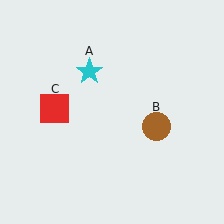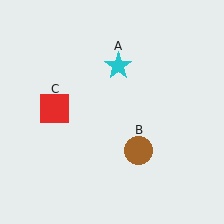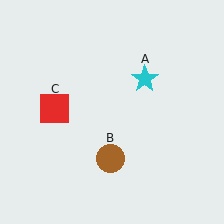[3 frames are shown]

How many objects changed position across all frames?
2 objects changed position: cyan star (object A), brown circle (object B).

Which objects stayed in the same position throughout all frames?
Red square (object C) remained stationary.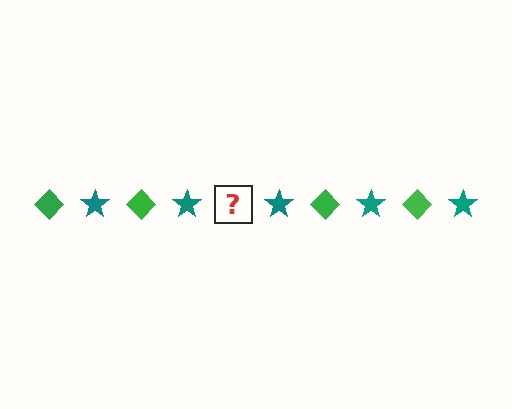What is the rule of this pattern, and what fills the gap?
The rule is that the pattern alternates between green diamond and teal star. The gap should be filled with a green diamond.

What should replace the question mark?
The question mark should be replaced with a green diamond.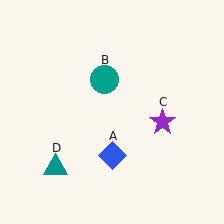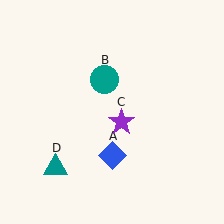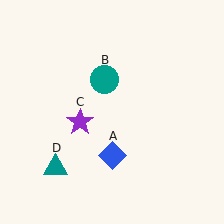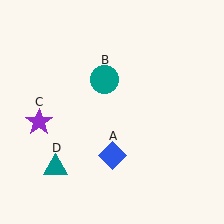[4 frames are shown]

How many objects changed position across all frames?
1 object changed position: purple star (object C).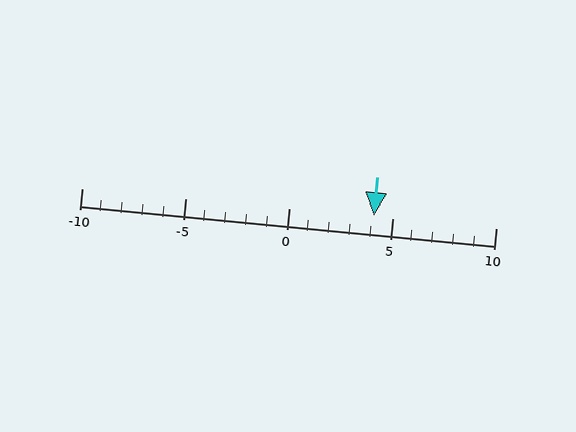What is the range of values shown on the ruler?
The ruler shows values from -10 to 10.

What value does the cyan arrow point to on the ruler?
The cyan arrow points to approximately 4.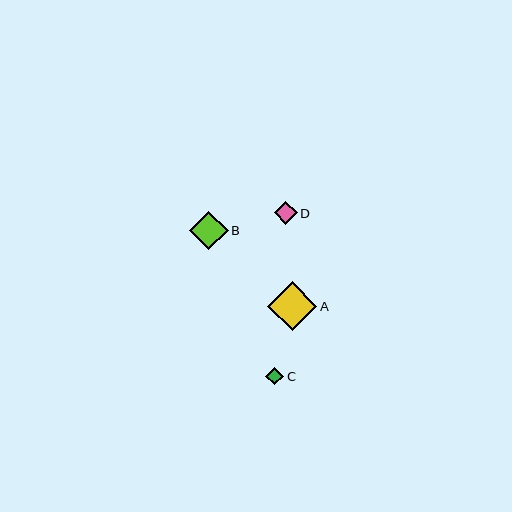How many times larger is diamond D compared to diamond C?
Diamond D is approximately 1.3 times the size of diamond C.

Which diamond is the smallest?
Diamond C is the smallest with a size of approximately 18 pixels.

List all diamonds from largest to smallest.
From largest to smallest: A, B, D, C.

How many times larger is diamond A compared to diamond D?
Diamond A is approximately 2.2 times the size of diamond D.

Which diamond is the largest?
Diamond A is the largest with a size of approximately 49 pixels.